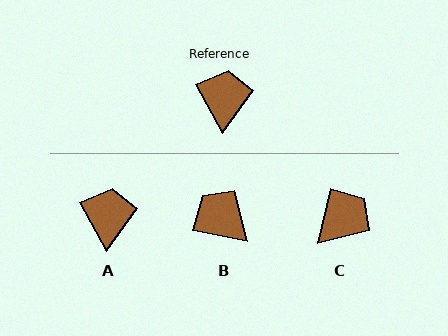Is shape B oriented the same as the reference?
No, it is off by about 50 degrees.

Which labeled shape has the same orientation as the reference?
A.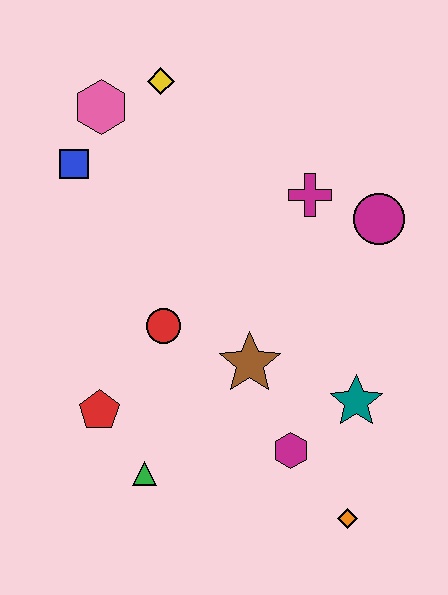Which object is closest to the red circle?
The brown star is closest to the red circle.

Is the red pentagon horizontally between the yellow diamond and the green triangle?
No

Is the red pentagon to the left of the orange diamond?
Yes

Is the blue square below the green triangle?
No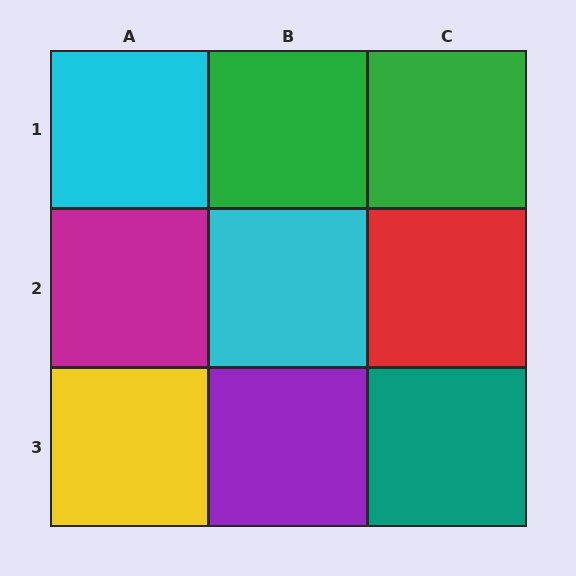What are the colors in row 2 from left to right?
Magenta, cyan, red.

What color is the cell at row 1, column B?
Green.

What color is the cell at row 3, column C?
Teal.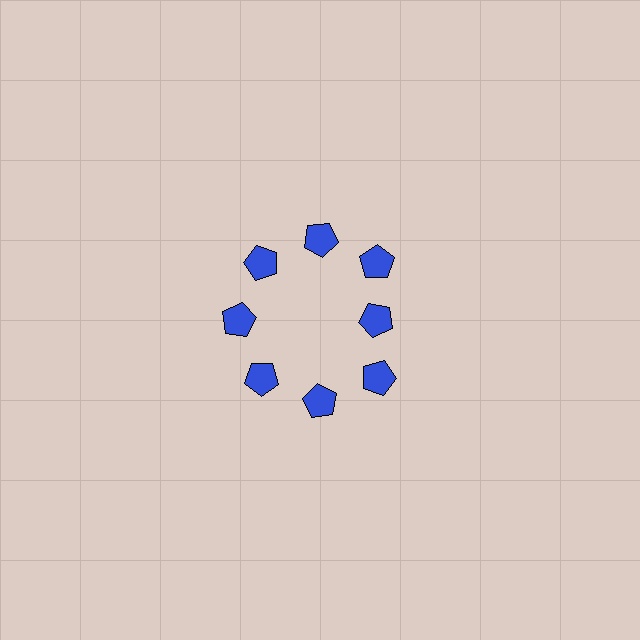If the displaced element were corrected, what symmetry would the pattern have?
It would have 8-fold rotational symmetry — the pattern would map onto itself every 45 degrees.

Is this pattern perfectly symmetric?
No. The 8 blue pentagons are arranged in a ring, but one element near the 3 o'clock position is pulled inward toward the center, breaking the 8-fold rotational symmetry.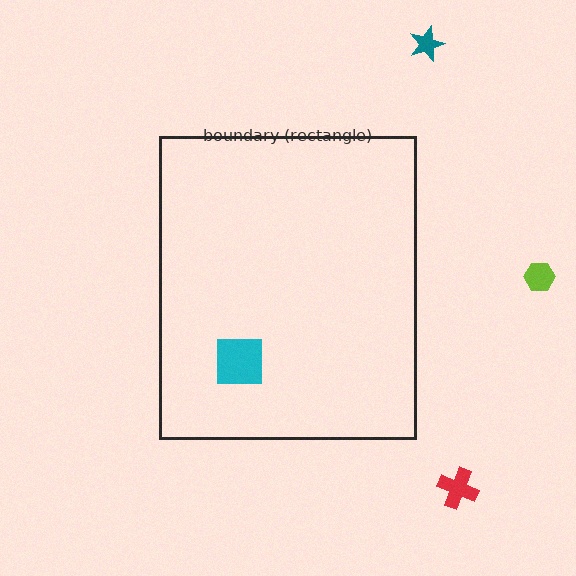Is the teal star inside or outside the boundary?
Outside.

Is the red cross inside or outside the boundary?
Outside.